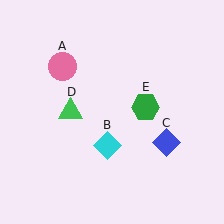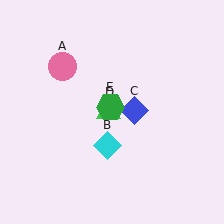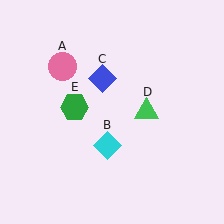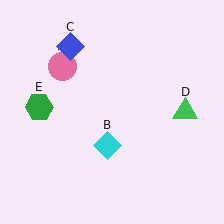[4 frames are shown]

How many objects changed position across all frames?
3 objects changed position: blue diamond (object C), green triangle (object D), green hexagon (object E).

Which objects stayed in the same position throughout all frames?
Pink circle (object A) and cyan diamond (object B) remained stationary.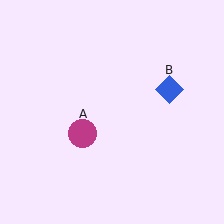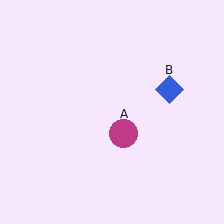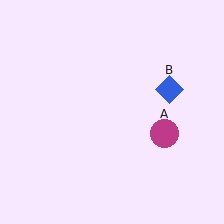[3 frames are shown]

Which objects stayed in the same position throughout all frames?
Blue diamond (object B) remained stationary.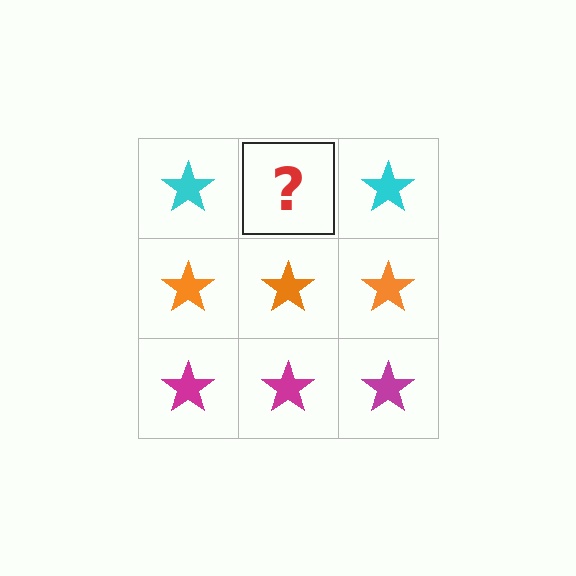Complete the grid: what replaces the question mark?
The question mark should be replaced with a cyan star.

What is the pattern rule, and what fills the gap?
The rule is that each row has a consistent color. The gap should be filled with a cyan star.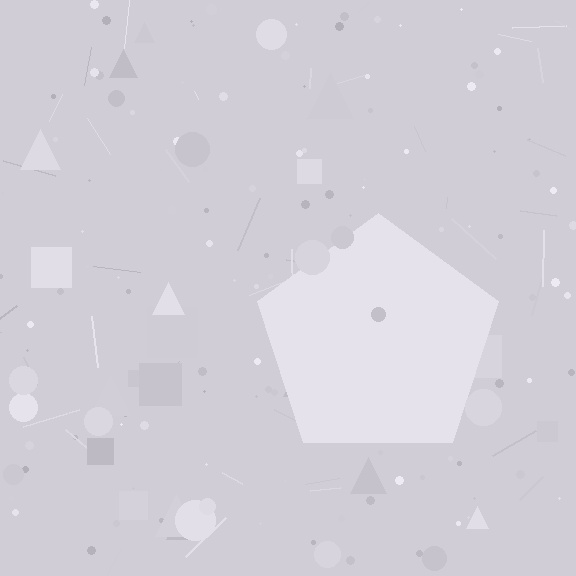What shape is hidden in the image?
A pentagon is hidden in the image.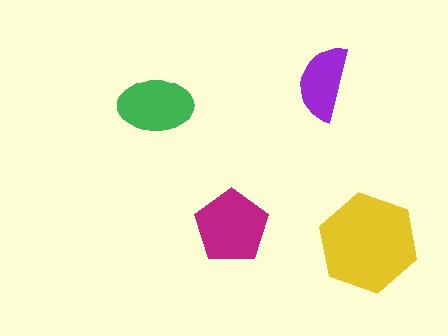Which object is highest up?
The purple semicircle is topmost.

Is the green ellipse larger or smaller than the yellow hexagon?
Smaller.